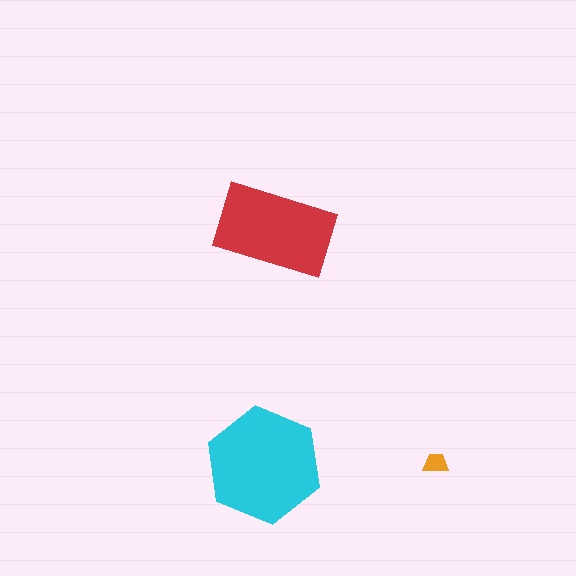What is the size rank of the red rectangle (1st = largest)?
2nd.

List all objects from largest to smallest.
The cyan hexagon, the red rectangle, the orange trapezoid.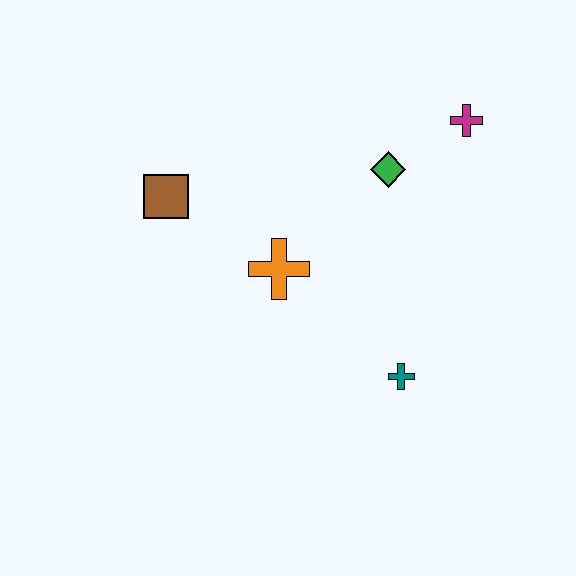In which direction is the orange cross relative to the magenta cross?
The orange cross is to the left of the magenta cross.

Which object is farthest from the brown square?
The magenta cross is farthest from the brown square.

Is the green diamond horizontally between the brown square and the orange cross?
No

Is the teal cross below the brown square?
Yes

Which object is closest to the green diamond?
The magenta cross is closest to the green diamond.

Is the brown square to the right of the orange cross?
No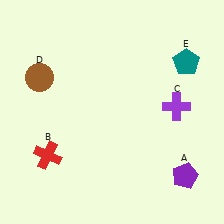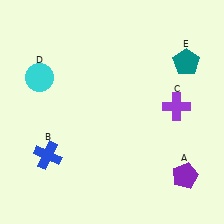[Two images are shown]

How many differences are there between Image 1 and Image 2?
There are 2 differences between the two images.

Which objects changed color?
B changed from red to blue. D changed from brown to cyan.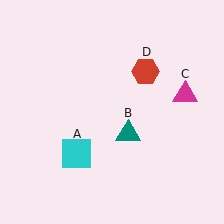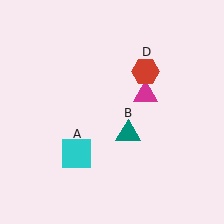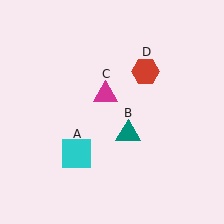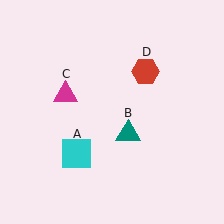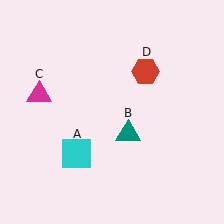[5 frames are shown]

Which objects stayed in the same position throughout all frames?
Cyan square (object A) and teal triangle (object B) and red hexagon (object D) remained stationary.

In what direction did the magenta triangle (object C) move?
The magenta triangle (object C) moved left.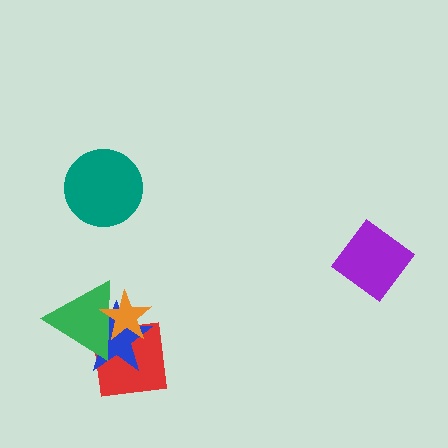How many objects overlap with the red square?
3 objects overlap with the red square.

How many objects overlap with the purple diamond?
0 objects overlap with the purple diamond.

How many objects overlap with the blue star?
3 objects overlap with the blue star.